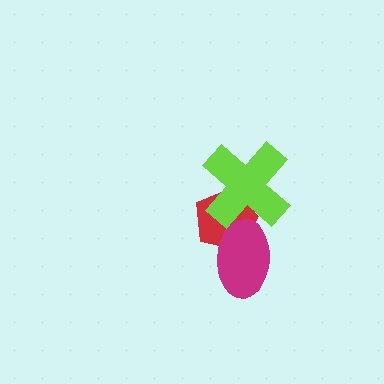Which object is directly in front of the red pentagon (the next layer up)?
The magenta ellipse is directly in front of the red pentagon.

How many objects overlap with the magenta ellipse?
2 objects overlap with the magenta ellipse.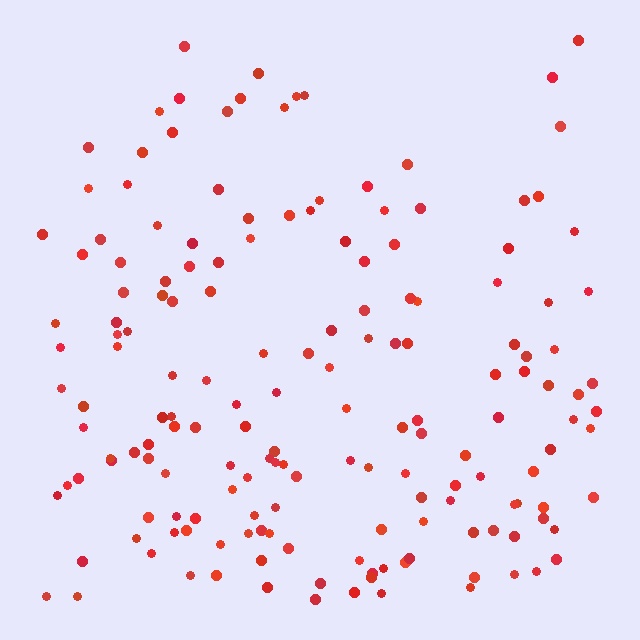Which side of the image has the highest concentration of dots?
The bottom.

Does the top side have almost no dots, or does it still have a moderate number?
Still a moderate number, just noticeably fewer than the bottom.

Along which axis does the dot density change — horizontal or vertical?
Vertical.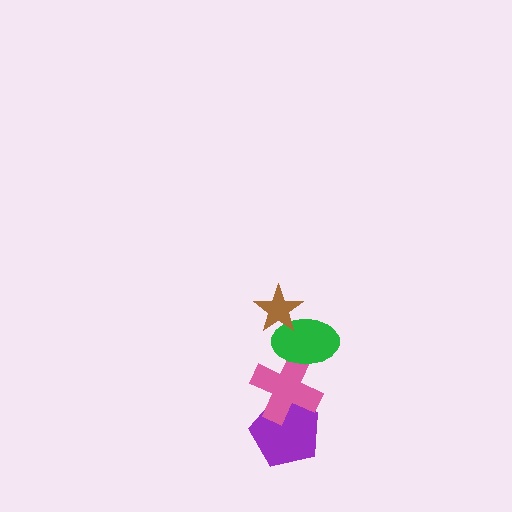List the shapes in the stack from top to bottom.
From top to bottom: the brown star, the green ellipse, the pink cross, the purple pentagon.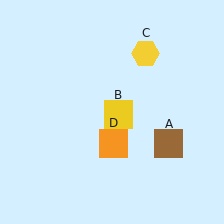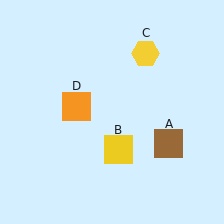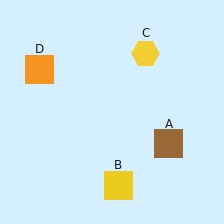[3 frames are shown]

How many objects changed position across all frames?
2 objects changed position: yellow square (object B), orange square (object D).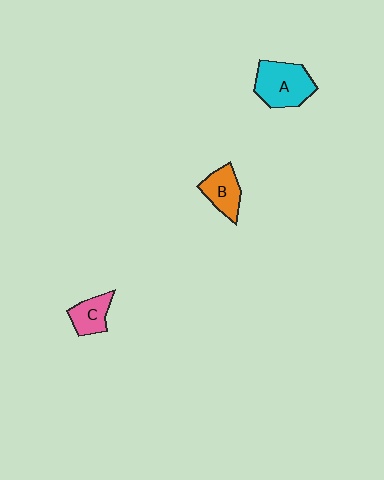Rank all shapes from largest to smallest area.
From largest to smallest: A (cyan), B (orange), C (pink).